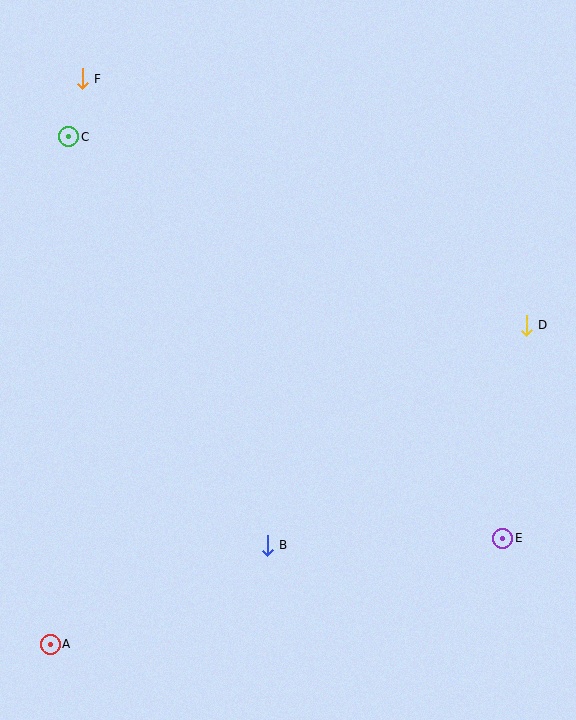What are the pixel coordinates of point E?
Point E is at (503, 538).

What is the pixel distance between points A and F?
The distance between A and F is 566 pixels.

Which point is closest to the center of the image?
Point B at (267, 545) is closest to the center.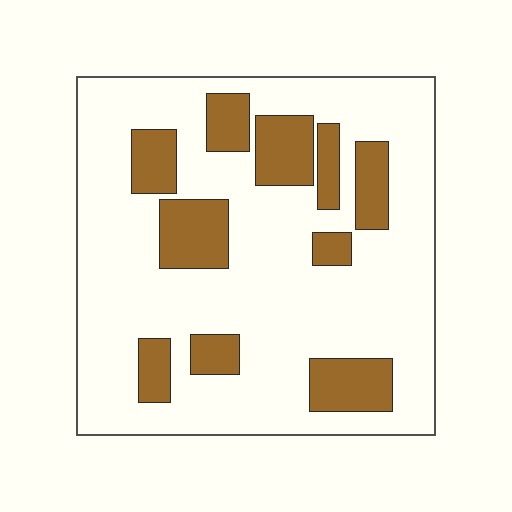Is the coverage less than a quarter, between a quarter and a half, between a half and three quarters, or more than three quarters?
Less than a quarter.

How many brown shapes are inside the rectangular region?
10.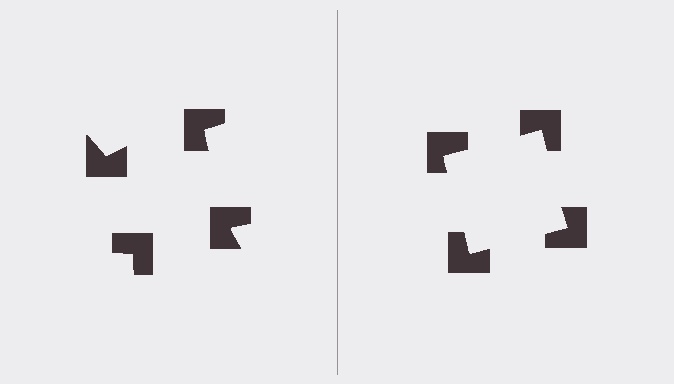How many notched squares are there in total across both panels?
8 — 4 on each side.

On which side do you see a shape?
An illusory square appears on the right side. On the left side the wedge cuts are rotated, so no coherent shape forms.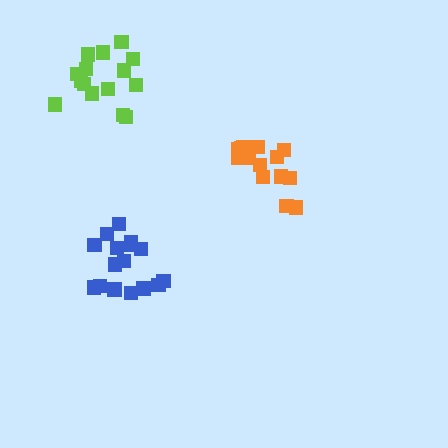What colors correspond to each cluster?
The clusters are colored: orange, lime, blue.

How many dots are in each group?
Group 1: 14 dots, Group 2: 15 dots, Group 3: 16 dots (45 total).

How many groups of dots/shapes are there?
There are 3 groups.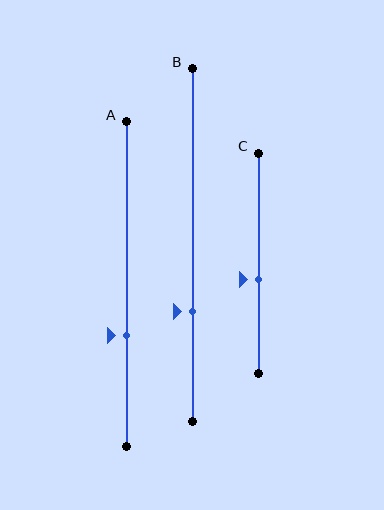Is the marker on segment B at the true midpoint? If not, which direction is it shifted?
No, the marker on segment B is shifted downward by about 19% of the segment length.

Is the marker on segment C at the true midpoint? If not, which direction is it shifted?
No, the marker on segment C is shifted downward by about 8% of the segment length.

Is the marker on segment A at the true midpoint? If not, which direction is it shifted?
No, the marker on segment A is shifted downward by about 16% of the segment length.